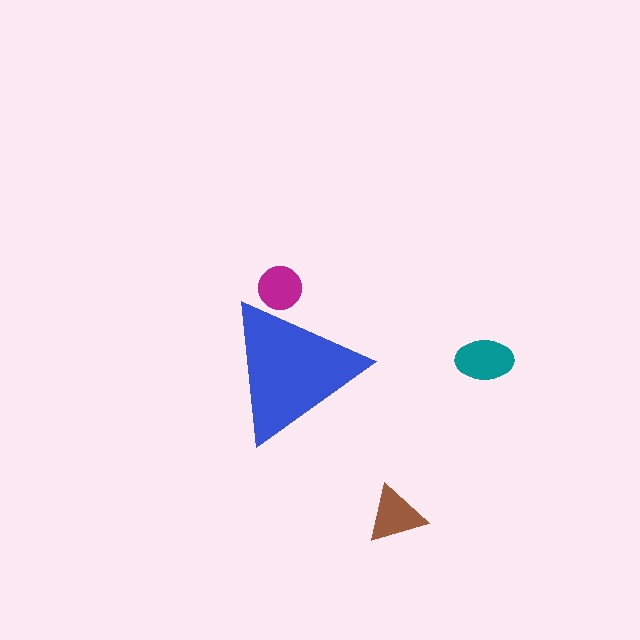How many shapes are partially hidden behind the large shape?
1 shape is partially hidden.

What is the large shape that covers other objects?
A blue triangle.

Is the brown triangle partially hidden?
No, the brown triangle is fully visible.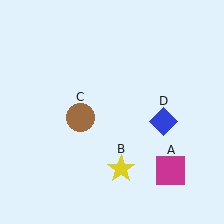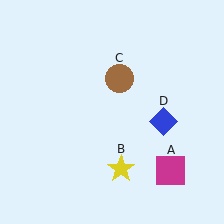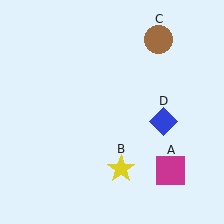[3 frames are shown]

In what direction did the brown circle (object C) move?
The brown circle (object C) moved up and to the right.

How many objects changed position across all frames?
1 object changed position: brown circle (object C).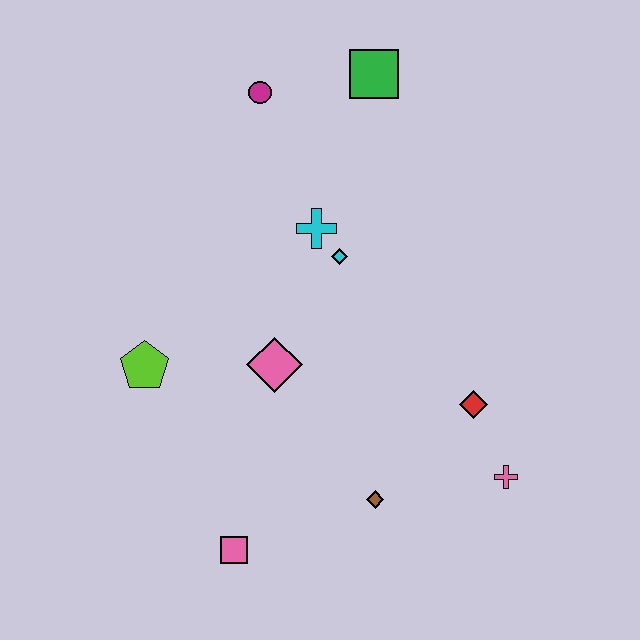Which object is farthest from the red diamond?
The magenta circle is farthest from the red diamond.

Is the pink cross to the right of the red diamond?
Yes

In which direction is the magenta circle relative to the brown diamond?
The magenta circle is above the brown diamond.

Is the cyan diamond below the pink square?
No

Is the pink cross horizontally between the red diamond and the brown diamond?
No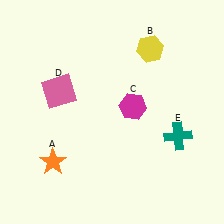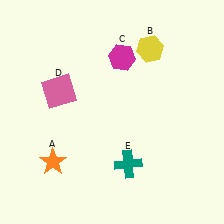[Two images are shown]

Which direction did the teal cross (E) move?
The teal cross (E) moved left.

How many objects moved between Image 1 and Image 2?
2 objects moved between the two images.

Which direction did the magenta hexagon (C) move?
The magenta hexagon (C) moved up.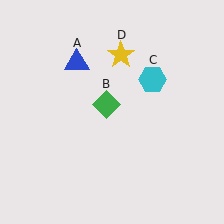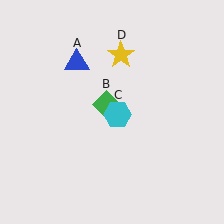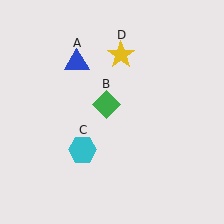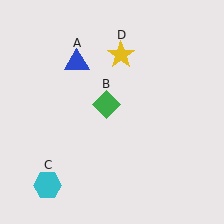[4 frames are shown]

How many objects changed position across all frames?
1 object changed position: cyan hexagon (object C).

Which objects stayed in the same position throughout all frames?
Blue triangle (object A) and green diamond (object B) and yellow star (object D) remained stationary.